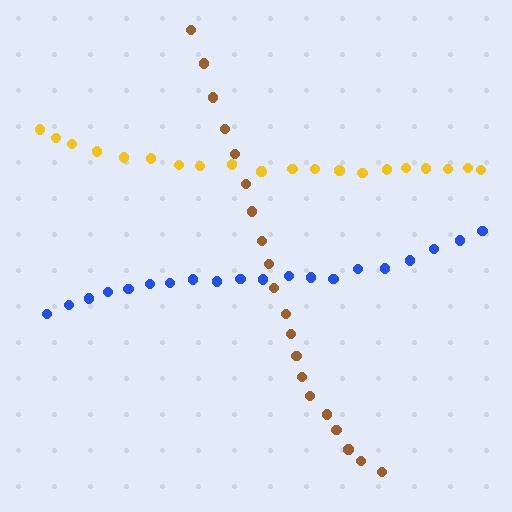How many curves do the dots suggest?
There are 3 distinct paths.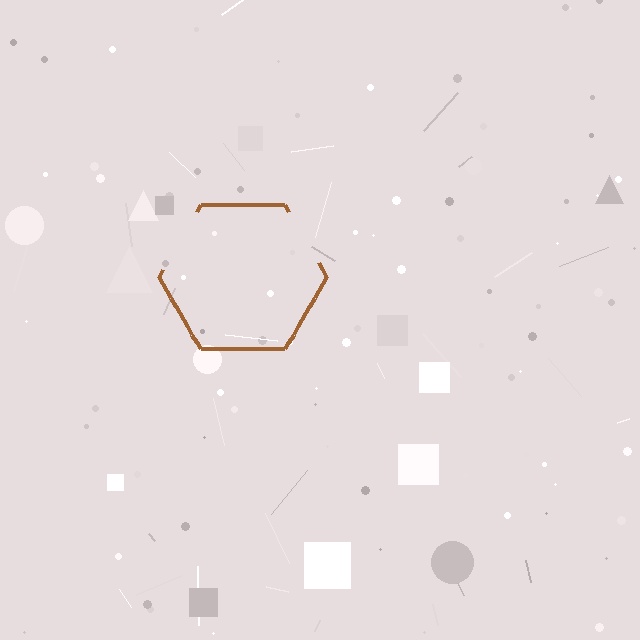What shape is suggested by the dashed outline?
The dashed outline suggests a hexagon.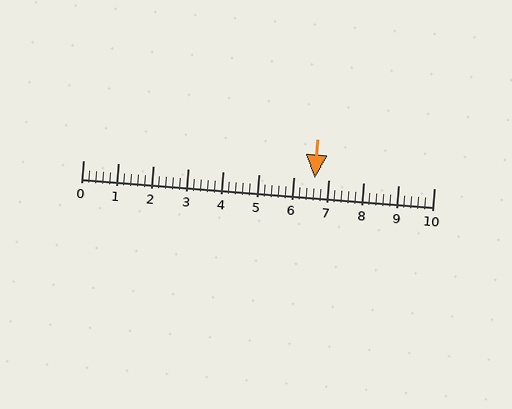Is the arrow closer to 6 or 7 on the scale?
The arrow is closer to 7.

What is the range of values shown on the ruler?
The ruler shows values from 0 to 10.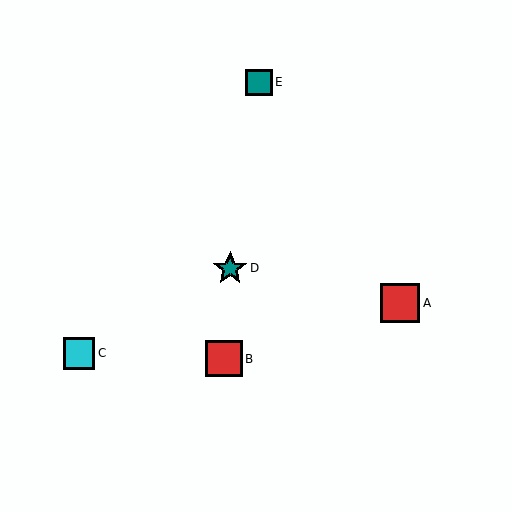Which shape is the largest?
The red square (labeled A) is the largest.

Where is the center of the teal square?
The center of the teal square is at (259, 82).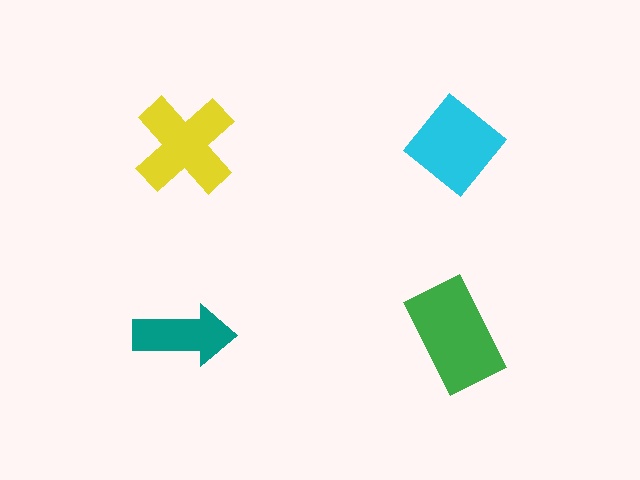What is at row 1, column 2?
A cyan diamond.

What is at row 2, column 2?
A green rectangle.